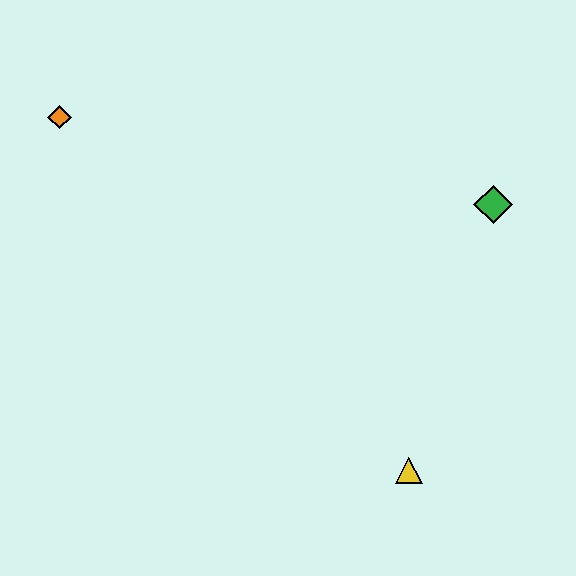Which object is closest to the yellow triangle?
The green diamond is closest to the yellow triangle.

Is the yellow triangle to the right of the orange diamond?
Yes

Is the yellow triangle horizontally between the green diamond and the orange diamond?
Yes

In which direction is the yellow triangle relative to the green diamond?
The yellow triangle is below the green diamond.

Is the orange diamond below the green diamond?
No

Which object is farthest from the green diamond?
The orange diamond is farthest from the green diamond.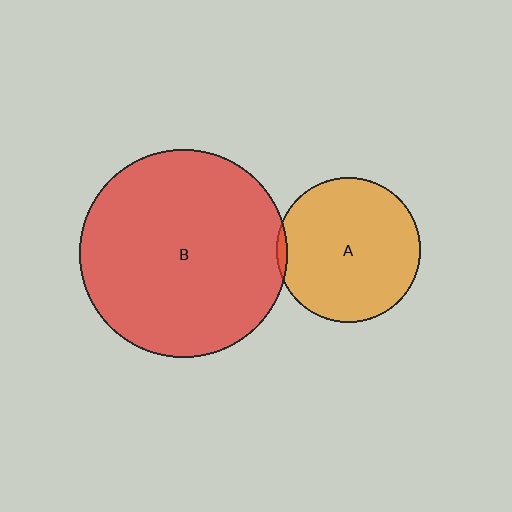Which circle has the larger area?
Circle B (red).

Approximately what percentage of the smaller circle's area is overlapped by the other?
Approximately 5%.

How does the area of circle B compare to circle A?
Approximately 2.1 times.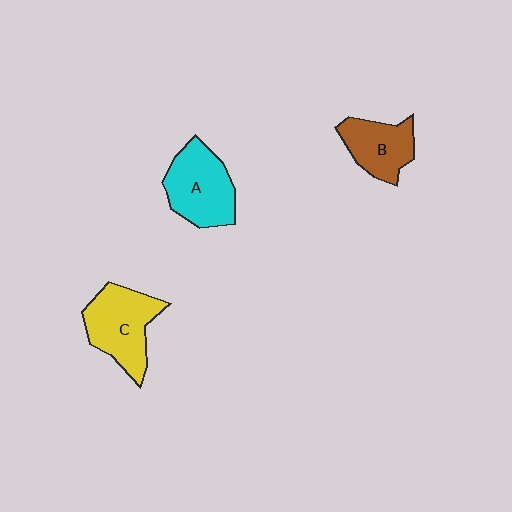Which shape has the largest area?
Shape C (yellow).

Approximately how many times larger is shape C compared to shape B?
Approximately 1.3 times.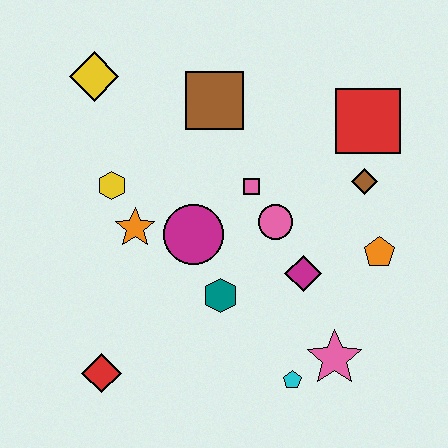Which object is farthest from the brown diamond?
The red diamond is farthest from the brown diamond.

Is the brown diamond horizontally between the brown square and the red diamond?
No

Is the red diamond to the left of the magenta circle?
Yes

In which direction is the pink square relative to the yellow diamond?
The pink square is to the right of the yellow diamond.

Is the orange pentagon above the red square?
No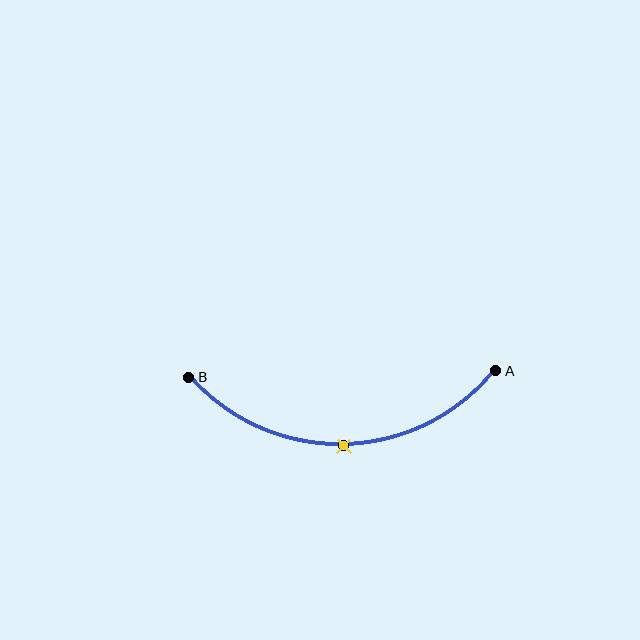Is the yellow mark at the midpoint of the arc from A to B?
Yes. The yellow mark lies on the arc at equal arc-length from both A and B — it is the arc midpoint.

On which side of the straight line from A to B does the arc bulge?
The arc bulges below the straight line connecting A and B.